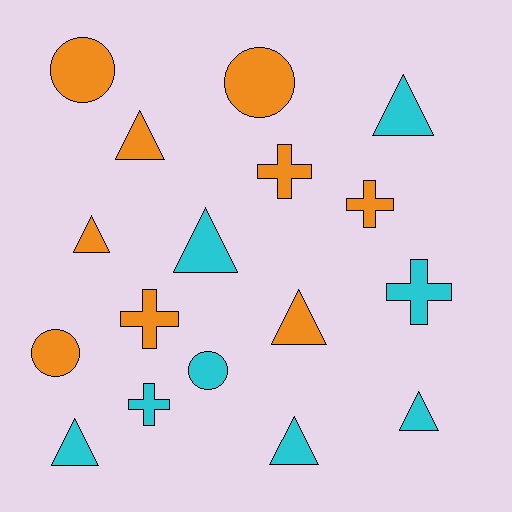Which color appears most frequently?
Orange, with 9 objects.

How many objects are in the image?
There are 17 objects.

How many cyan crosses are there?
There are 2 cyan crosses.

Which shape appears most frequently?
Triangle, with 8 objects.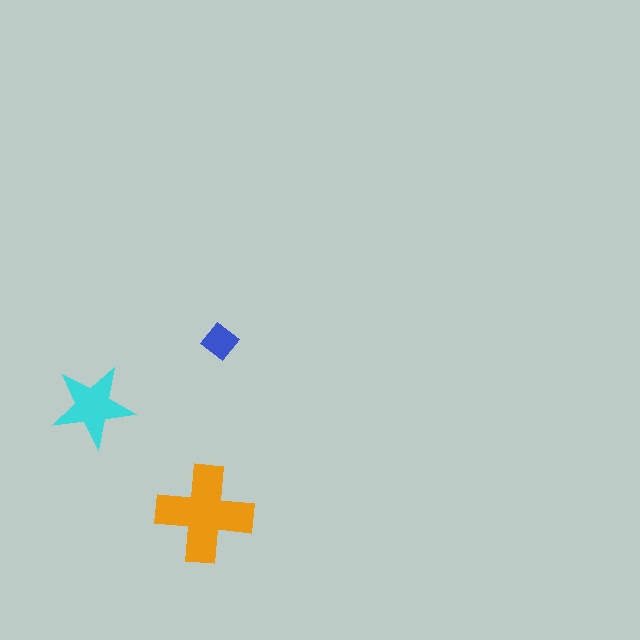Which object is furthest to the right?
The blue diamond is rightmost.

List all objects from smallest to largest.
The blue diamond, the cyan star, the orange cross.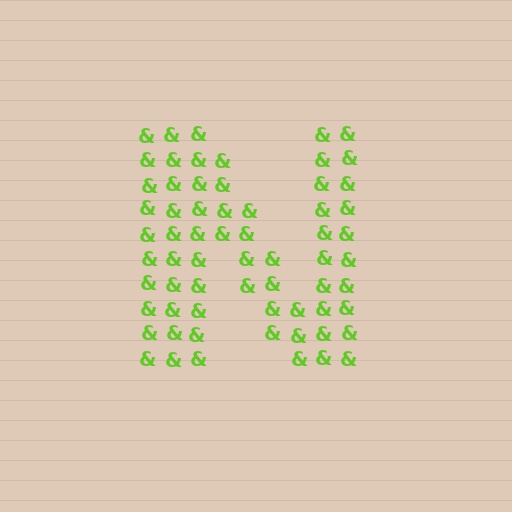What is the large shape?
The large shape is the letter N.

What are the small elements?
The small elements are ampersands.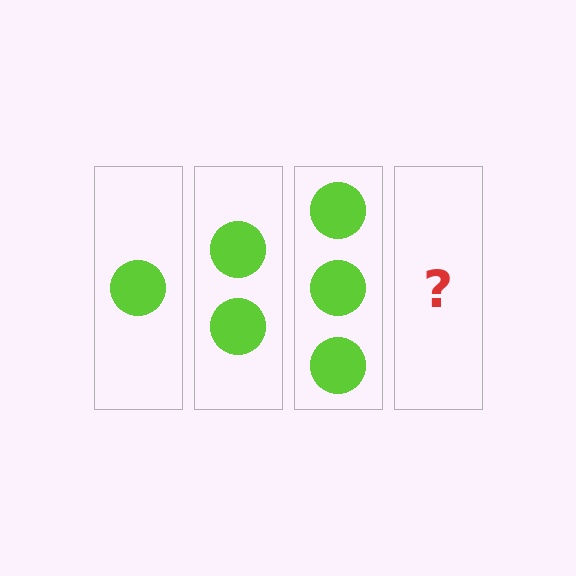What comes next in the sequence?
The next element should be 4 circles.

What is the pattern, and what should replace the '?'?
The pattern is that each step adds one more circle. The '?' should be 4 circles.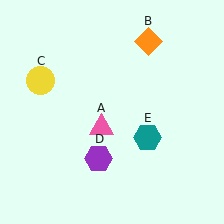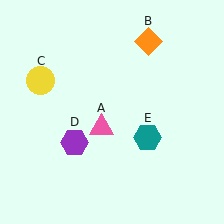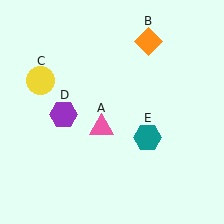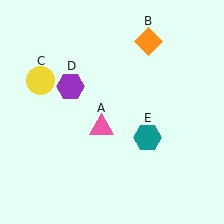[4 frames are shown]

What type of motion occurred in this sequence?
The purple hexagon (object D) rotated clockwise around the center of the scene.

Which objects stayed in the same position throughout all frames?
Pink triangle (object A) and orange diamond (object B) and yellow circle (object C) and teal hexagon (object E) remained stationary.